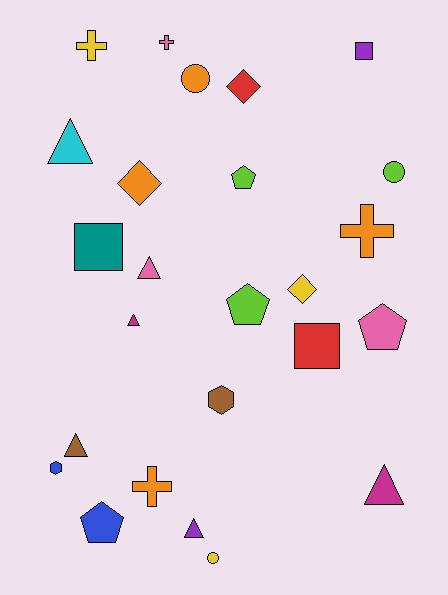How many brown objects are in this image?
There are 2 brown objects.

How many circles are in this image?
There are 3 circles.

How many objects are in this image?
There are 25 objects.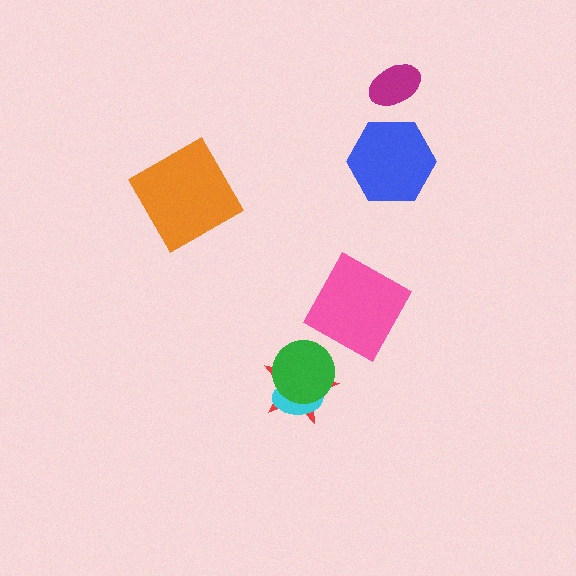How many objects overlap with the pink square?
0 objects overlap with the pink square.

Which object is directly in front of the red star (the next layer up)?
The cyan ellipse is directly in front of the red star.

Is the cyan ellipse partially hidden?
Yes, it is partially covered by another shape.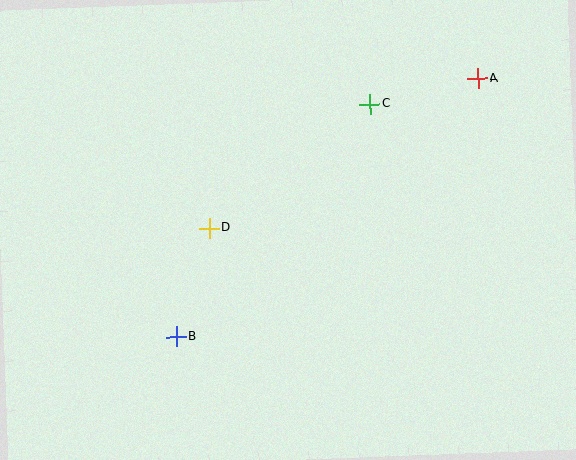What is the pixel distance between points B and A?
The distance between B and A is 397 pixels.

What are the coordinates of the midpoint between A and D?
The midpoint between A and D is at (343, 153).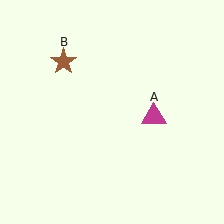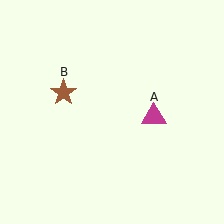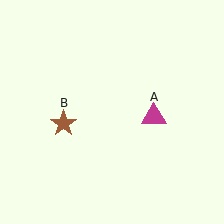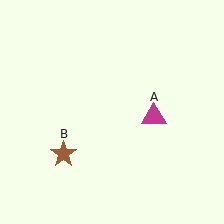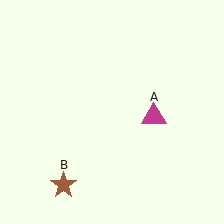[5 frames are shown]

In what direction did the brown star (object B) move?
The brown star (object B) moved down.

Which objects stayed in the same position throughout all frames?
Magenta triangle (object A) remained stationary.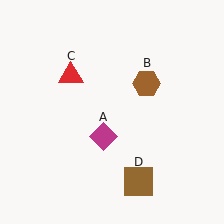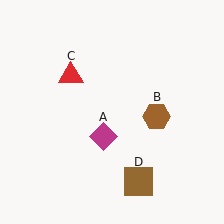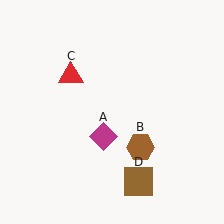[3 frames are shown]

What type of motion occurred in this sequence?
The brown hexagon (object B) rotated clockwise around the center of the scene.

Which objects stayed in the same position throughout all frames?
Magenta diamond (object A) and red triangle (object C) and brown square (object D) remained stationary.